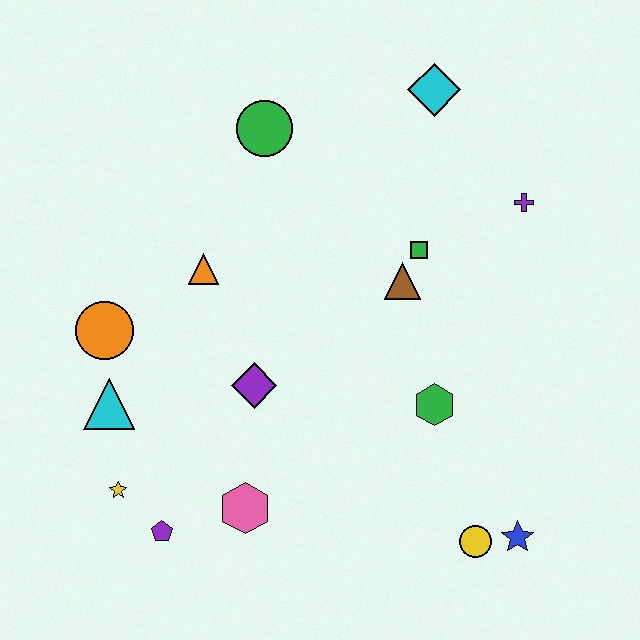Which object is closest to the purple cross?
The green square is closest to the purple cross.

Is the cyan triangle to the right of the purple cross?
No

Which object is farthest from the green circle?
The blue star is farthest from the green circle.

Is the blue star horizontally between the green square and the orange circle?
No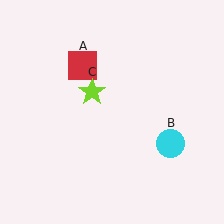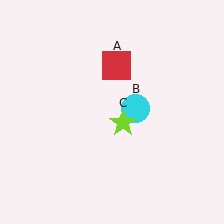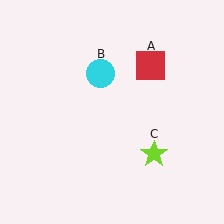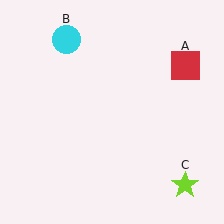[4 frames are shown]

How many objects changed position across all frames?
3 objects changed position: red square (object A), cyan circle (object B), lime star (object C).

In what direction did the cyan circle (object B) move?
The cyan circle (object B) moved up and to the left.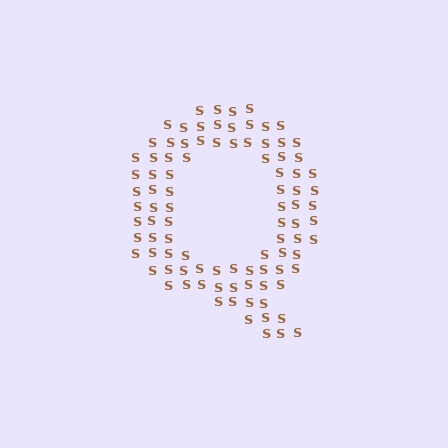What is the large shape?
The large shape is the letter Q.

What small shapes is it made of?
It is made of small letter S's.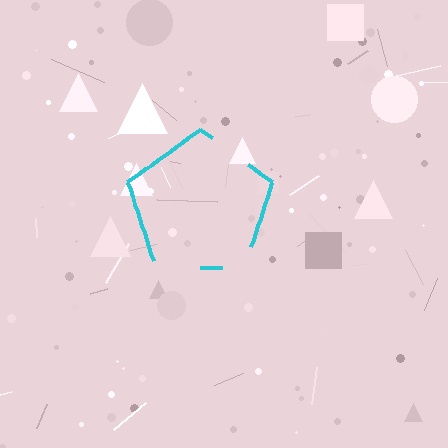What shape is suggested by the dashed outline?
The dashed outline suggests a pentagon.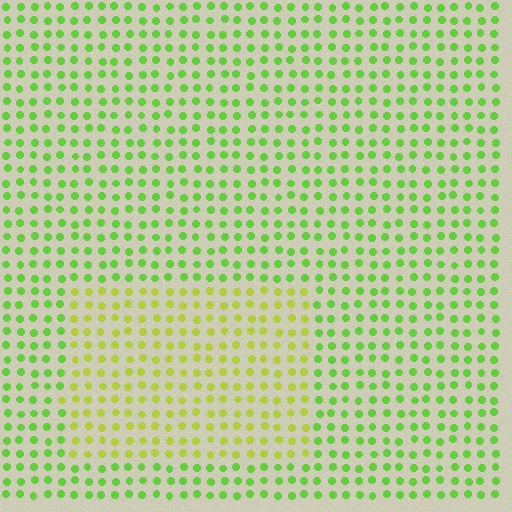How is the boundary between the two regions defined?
The boundary is defined purely by a slight shift in hue (about 32 degrees). Spacing, size, and orientation are identical on both sides.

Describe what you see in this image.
The image is filled with small lime elements in a uniform arrangement. A rectangle-shaped region is visible where the elements are tinted to a slightly different hue, forming a subtle color boundary.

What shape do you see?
I see a rectangle.